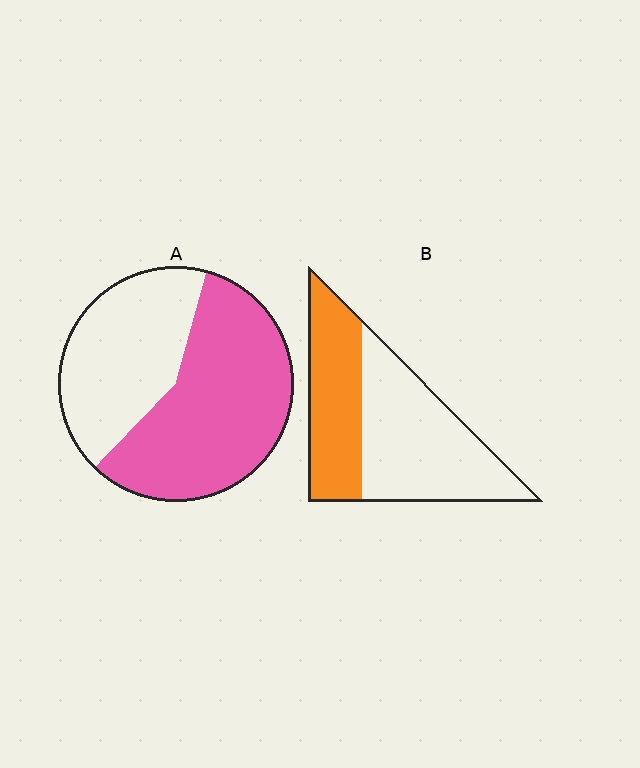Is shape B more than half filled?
No.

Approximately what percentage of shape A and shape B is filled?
A is approximately 60% and B is approximately 40%.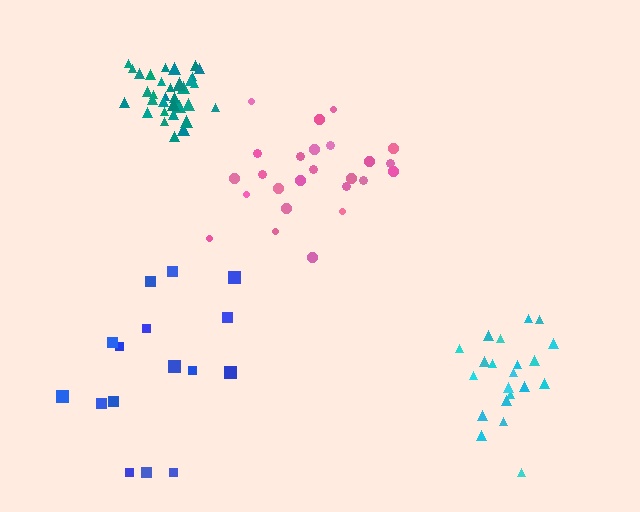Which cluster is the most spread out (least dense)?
Blue.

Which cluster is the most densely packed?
Teal.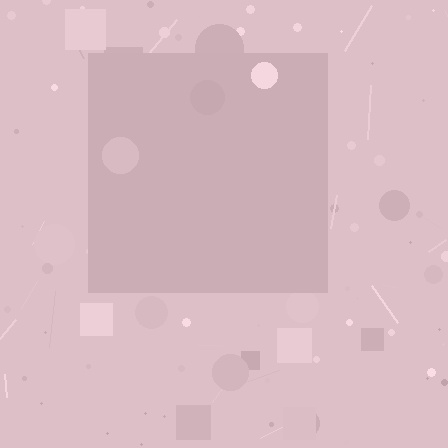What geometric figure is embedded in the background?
A square is embedded in the background.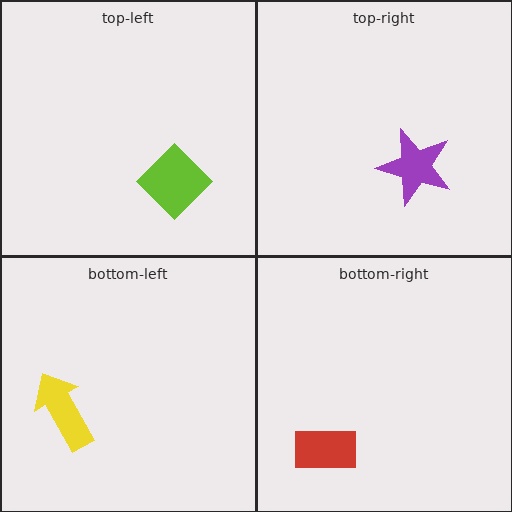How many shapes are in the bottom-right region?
1.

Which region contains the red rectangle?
The bottom-right region.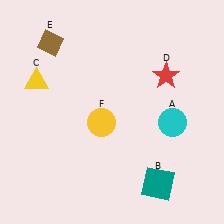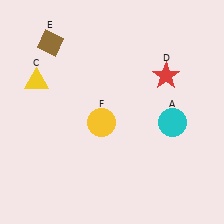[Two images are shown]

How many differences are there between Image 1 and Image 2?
There is 1 difference between the two images.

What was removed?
The teal square (B) was removed in Image 2.